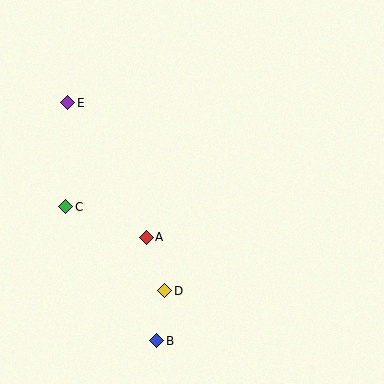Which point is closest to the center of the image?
Point A at (146, 237) is closest to the center.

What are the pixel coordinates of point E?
Point E is at (68, 103).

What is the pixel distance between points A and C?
The distance between A and C is 86 pixels.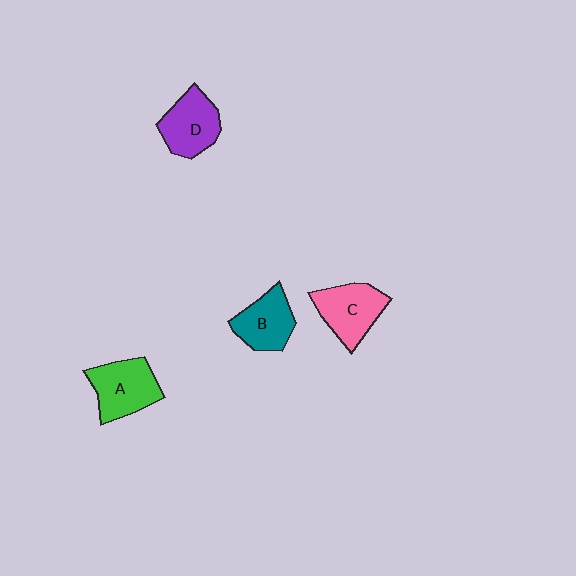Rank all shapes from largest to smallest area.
From largest to smallest: A (green), C (pink), D (purple), B (teal).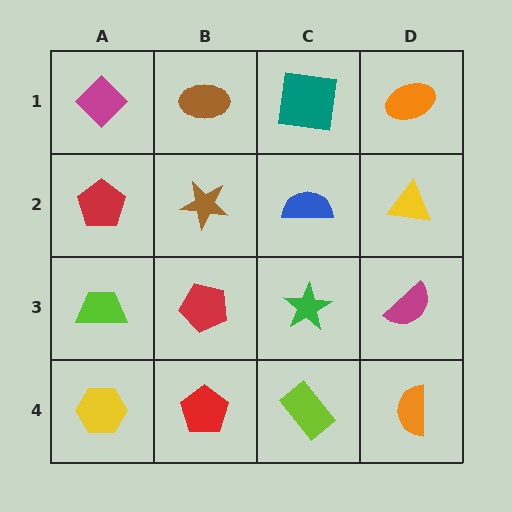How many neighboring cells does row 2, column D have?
3.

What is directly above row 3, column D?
A yellow triangle.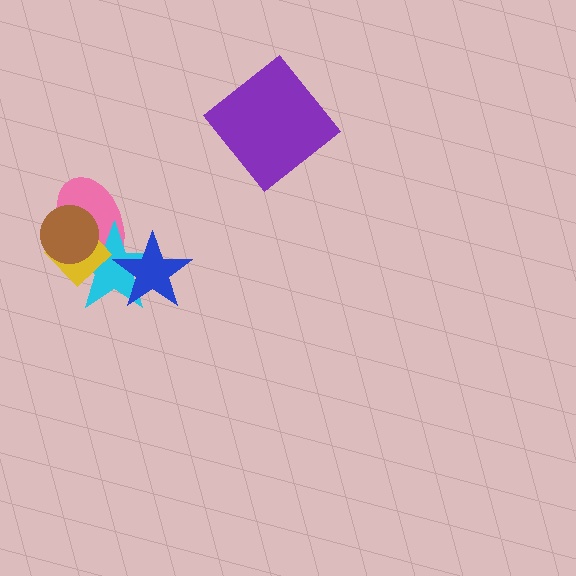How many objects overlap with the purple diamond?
0 objects overlap with the purple diamond.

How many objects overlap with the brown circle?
3 objects overlap with the brown circle.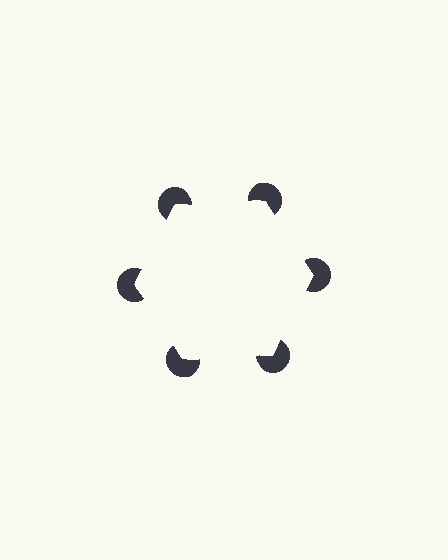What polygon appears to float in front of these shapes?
An illusory hexagon — its edges are inferred from the aligned wedge cuts in the pac-man discs, not physically drawn.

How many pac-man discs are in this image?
There are 6 — one at each vertex of the illusory hexagon.